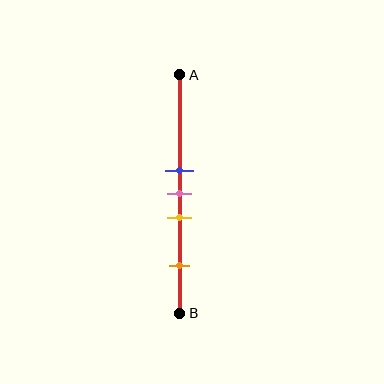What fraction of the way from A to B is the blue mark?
The blue mark is approximately 40% (0.4) of the way from A to B.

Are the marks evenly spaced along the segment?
No, the marks are not evenly spaced.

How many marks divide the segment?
There are 4 marks dividing the segment.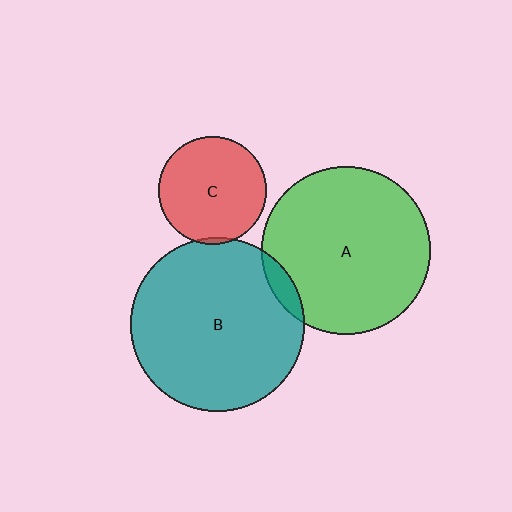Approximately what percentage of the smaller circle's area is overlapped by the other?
Approximately 5%.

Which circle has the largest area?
Circle B (teal).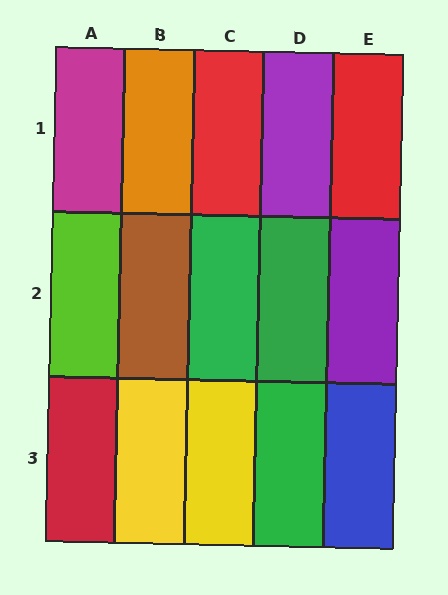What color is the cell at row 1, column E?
Red.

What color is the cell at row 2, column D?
Green.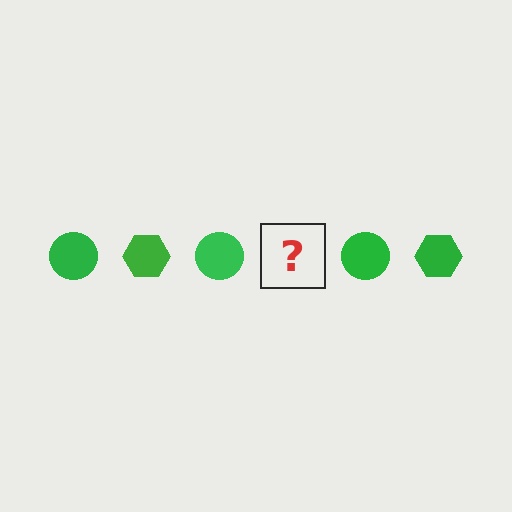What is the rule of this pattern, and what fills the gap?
The rule is that the pattern cycles through circle, hexagon shapes in green. The gap should be filled with a green hexagon.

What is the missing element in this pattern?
The missing element is a green hexagon.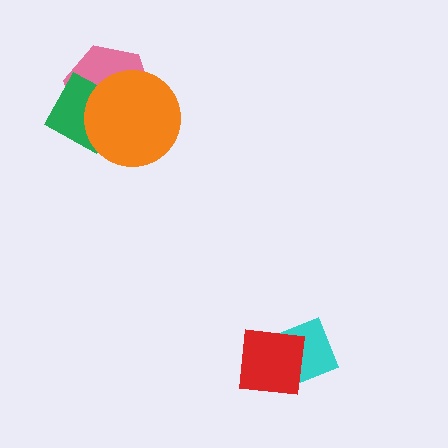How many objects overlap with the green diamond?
2 objects overlap with the green diamond.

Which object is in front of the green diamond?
The orange circle is in front of the green diamond.